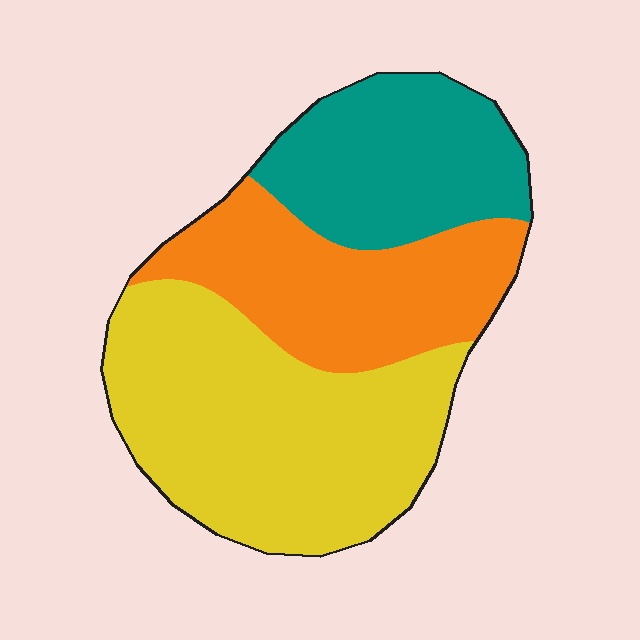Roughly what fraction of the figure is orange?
Orange covers roughly 30% of the figure.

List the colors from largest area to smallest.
From largest to smallest: yellow, orange, teal.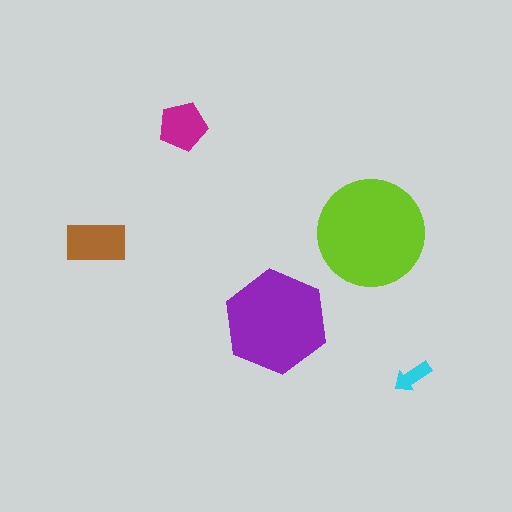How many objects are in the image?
There are 5 objects in the image.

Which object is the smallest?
The cyan arrow.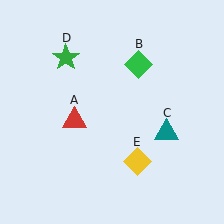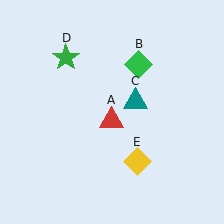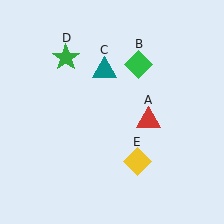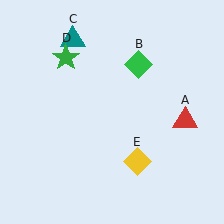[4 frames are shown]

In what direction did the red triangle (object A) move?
The red triangle (object A) moved right.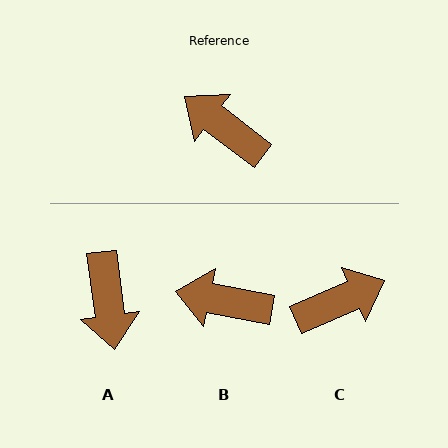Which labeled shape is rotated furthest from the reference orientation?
A, about 135 degrees away.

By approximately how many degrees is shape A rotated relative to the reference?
Approximately 135 degrees counter-clockwise.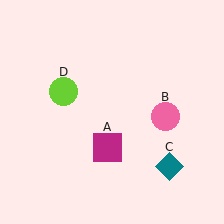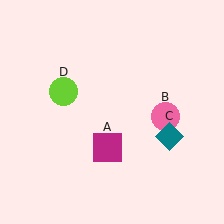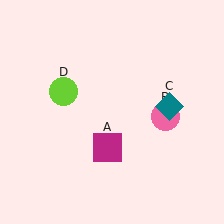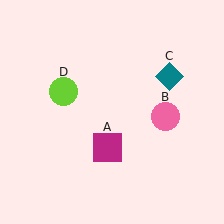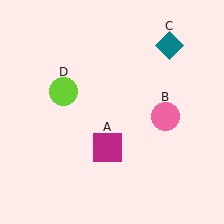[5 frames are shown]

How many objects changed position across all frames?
1 object changed position: teal diamond (object C).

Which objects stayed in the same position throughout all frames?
Magenta square (object A) and pink circle (object B) and lime circle (object D) remained stationary.